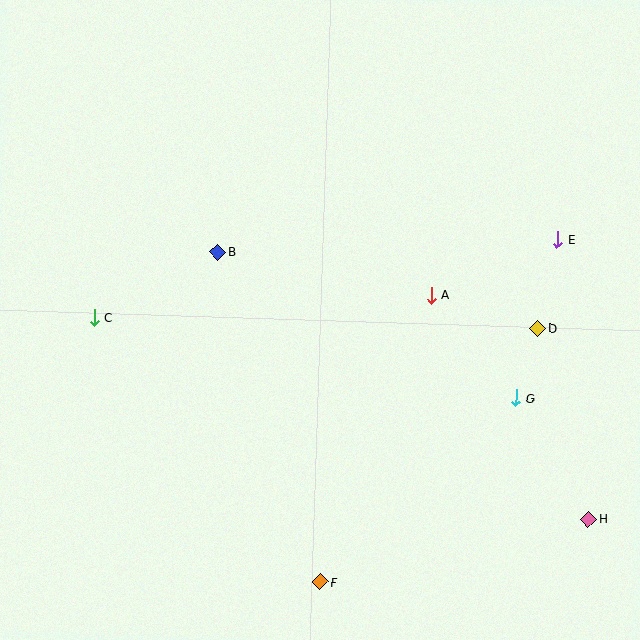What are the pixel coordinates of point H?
Point H is at (589, 519).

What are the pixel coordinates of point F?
Point F is at (320, 582).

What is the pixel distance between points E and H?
The distance between E and H is 282 pixels.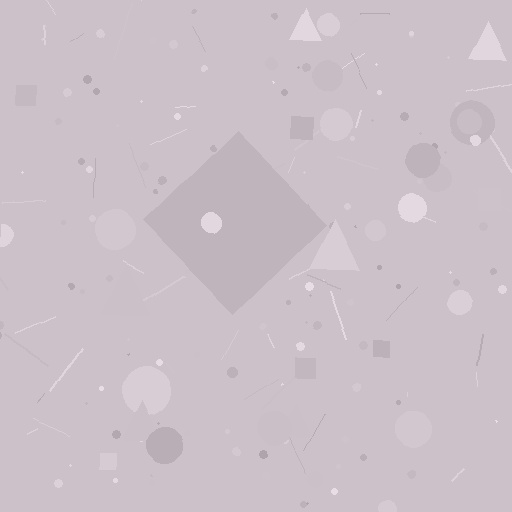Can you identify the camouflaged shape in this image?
The camouflaged shape is a diamond.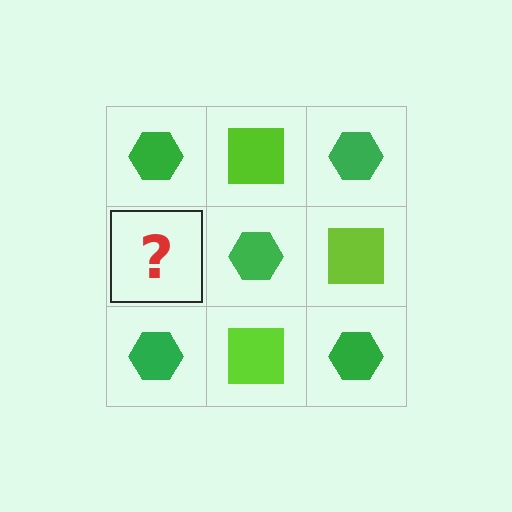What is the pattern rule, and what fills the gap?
The rule is that it alternates green hexagon and lime square in a checkerboard pattern. The gap should be filled with a lime square.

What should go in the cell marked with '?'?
The missing cell should contain a lime square.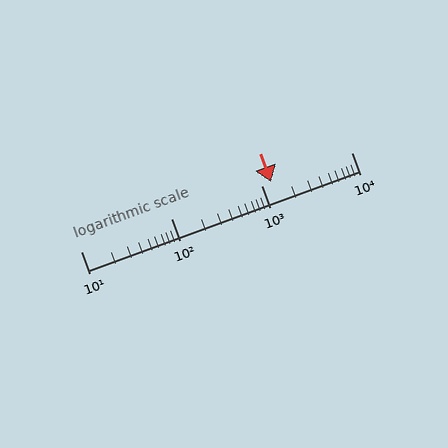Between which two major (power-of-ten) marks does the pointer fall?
The pointer is between 1000 and 10000.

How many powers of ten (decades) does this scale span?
The scale spans 3 decades, from 10 to 10000.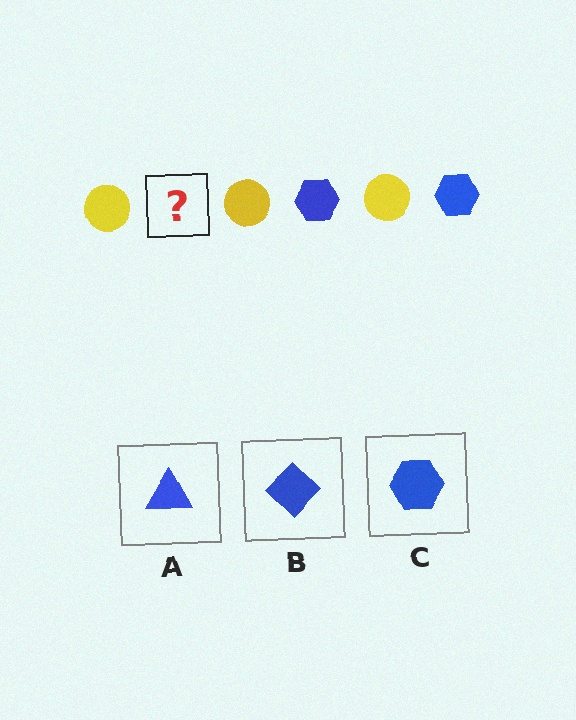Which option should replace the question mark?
Option C.